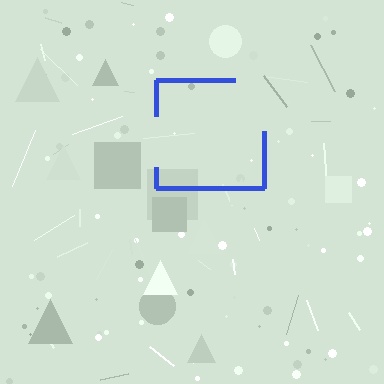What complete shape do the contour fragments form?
The contour fragments form a square.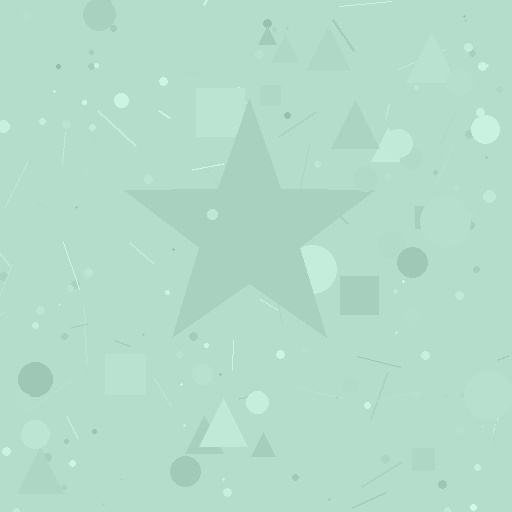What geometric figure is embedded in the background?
A star is embedded in the background.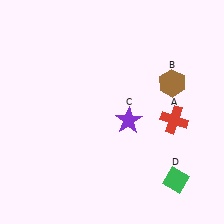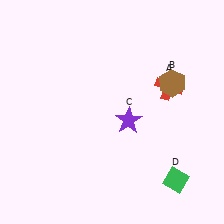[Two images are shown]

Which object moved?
The red cross (A) moved up.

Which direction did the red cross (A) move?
The red cross (A) moved up.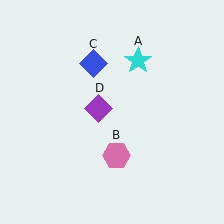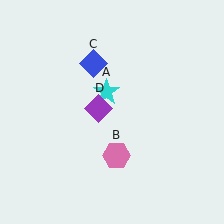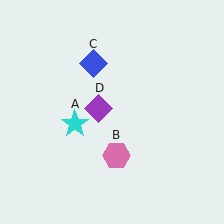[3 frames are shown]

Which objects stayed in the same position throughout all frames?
Pink hexagon (object B) and blue diamond (object C) and purple diamond (object D) remained stationary.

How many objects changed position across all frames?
1 object changed position: cyan star (object A).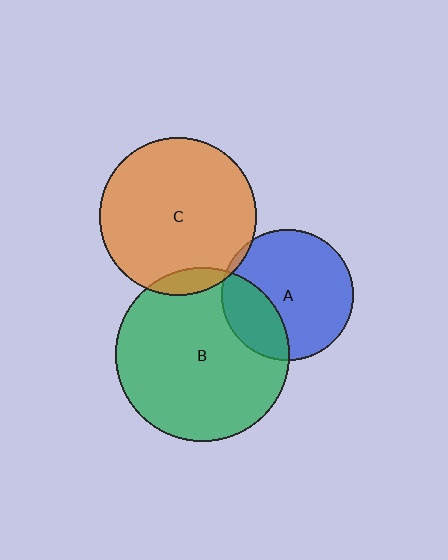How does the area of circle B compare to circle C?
Approximately 1.2 times.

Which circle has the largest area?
Circle B (green).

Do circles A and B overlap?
Yes.